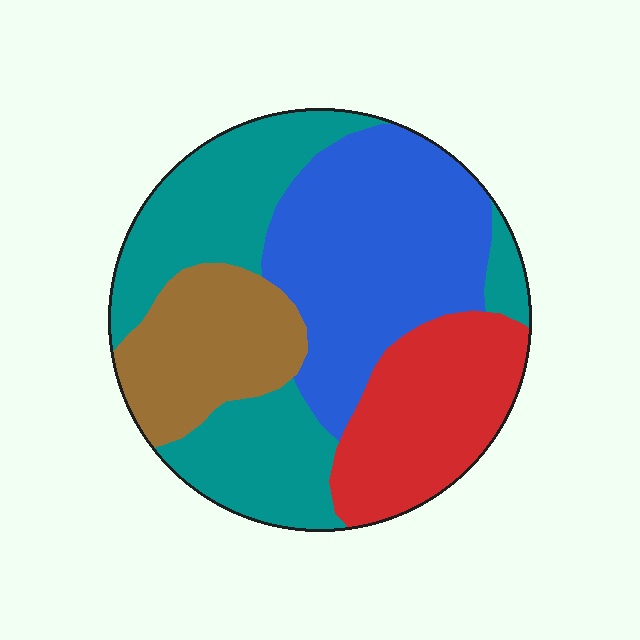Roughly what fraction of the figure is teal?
Teal covers about 30% of the figure.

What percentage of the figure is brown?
Brown takes up less than a quarter of the figure.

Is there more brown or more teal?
Teal.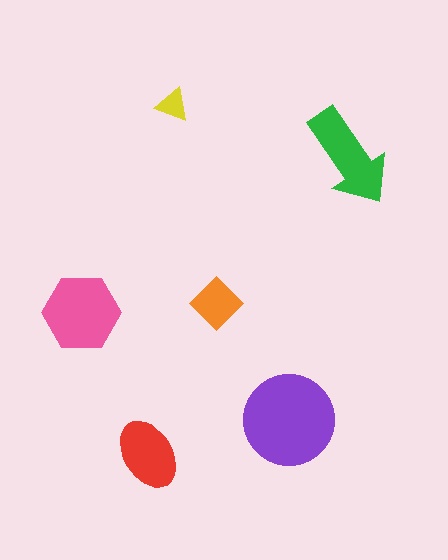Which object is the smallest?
The yellow triangle.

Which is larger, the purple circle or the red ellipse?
The purple circle.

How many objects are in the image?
There are 6 objects in the image.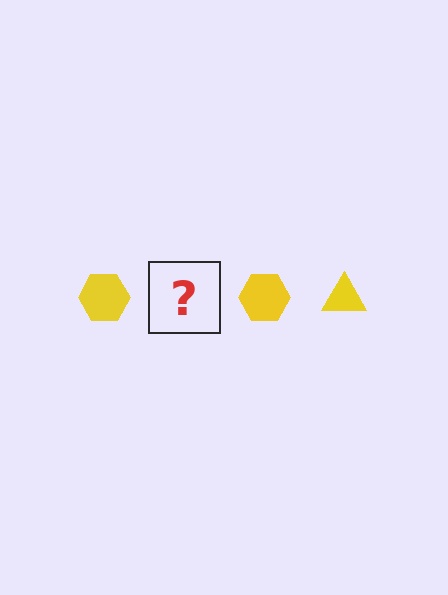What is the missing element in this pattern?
The missing element is a yellow triangle.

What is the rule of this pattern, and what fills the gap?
The rule is that the pattern cycles through hexagon, triangle shapes in yellow. The gap should be filled with a yellow triangle.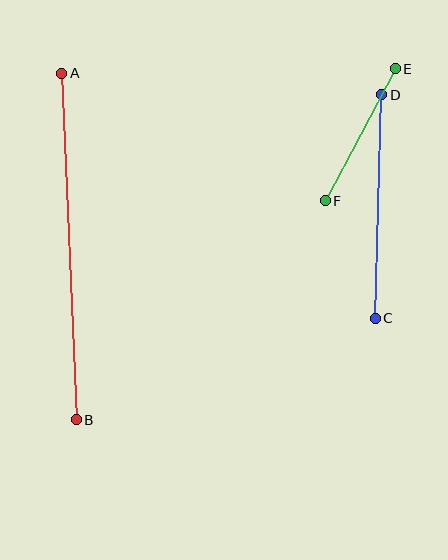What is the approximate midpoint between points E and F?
The midpoint is at approximately (360, 135) pixels.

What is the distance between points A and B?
The distance is approximately 347 pixels.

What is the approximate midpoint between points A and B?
The midpoint is at approximately (69, 246) pixels.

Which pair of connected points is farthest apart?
Points A and B are farthest apart.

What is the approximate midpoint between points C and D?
The midpoint is at approximately (378, 207) pixels.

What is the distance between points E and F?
The distance is approximately 149 pixels.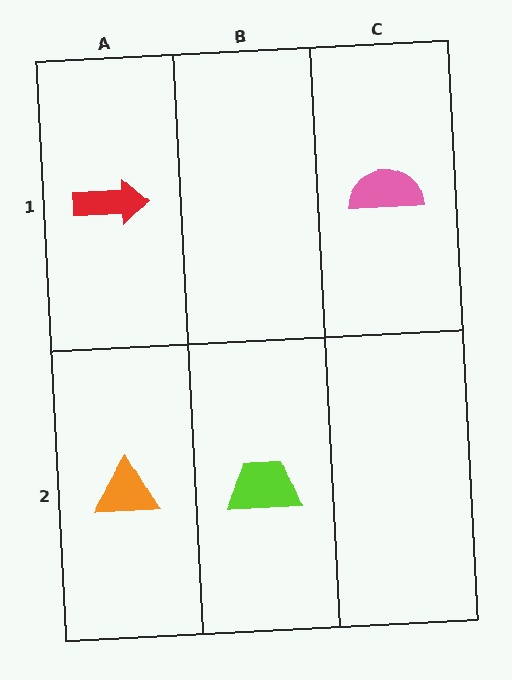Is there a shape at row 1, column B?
No, that cell is empty.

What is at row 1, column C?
A pink semicircle.